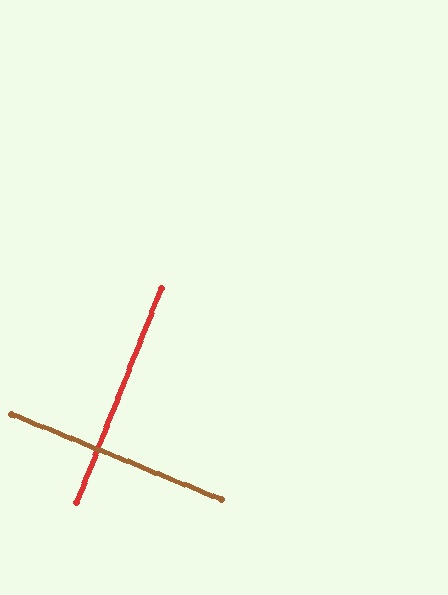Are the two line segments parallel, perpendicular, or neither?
Perpendicular — they meet at approximately 89°.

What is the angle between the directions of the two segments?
Approximately 89 degrees.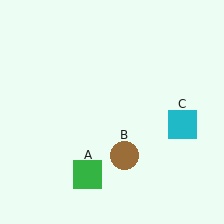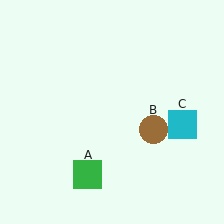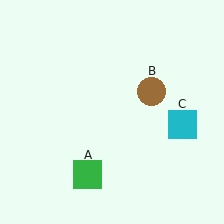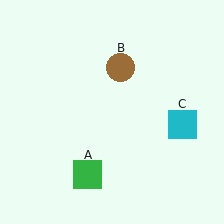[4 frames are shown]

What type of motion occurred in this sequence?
The brown circle (object B) rotated counterclockwise around the center of the scene.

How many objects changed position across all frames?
1 object changed position: brown circle (object B).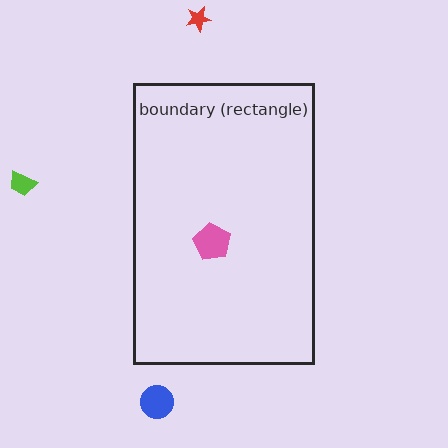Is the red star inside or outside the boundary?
Outside.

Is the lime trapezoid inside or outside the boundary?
Outside.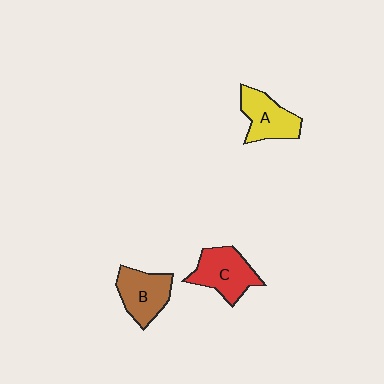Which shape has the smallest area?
Shape A (yellow).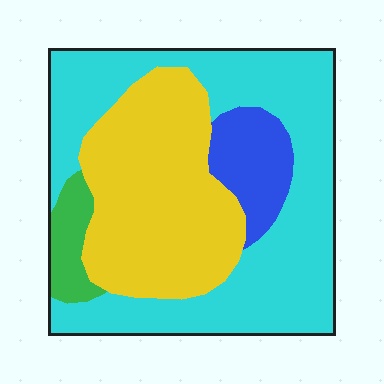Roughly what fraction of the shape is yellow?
Yellow covers roughly 35% of the shape.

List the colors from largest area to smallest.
From largest to smallest: cyan, yellow, blue, green.